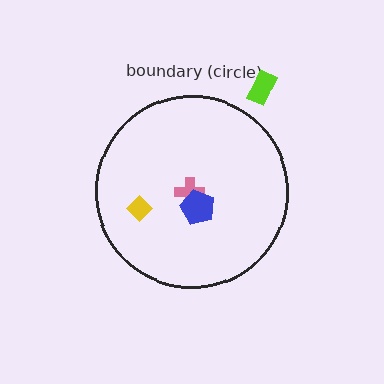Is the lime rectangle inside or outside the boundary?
Outside.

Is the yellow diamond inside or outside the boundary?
Inside.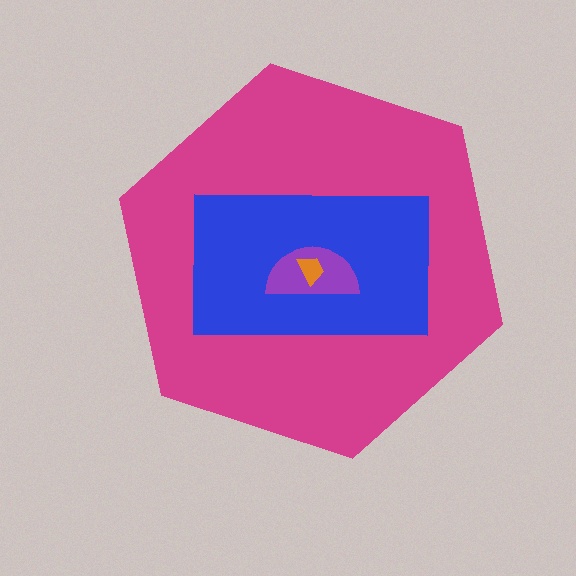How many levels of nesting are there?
4.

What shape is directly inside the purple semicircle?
The orange trapezoid.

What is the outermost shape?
The magenta hexagon.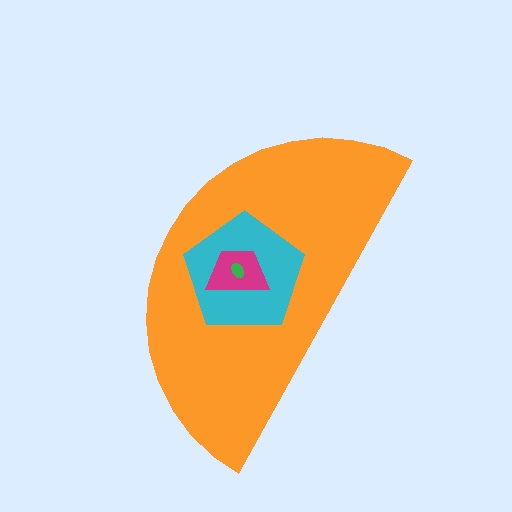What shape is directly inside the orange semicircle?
The cyan pentagon.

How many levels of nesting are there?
4.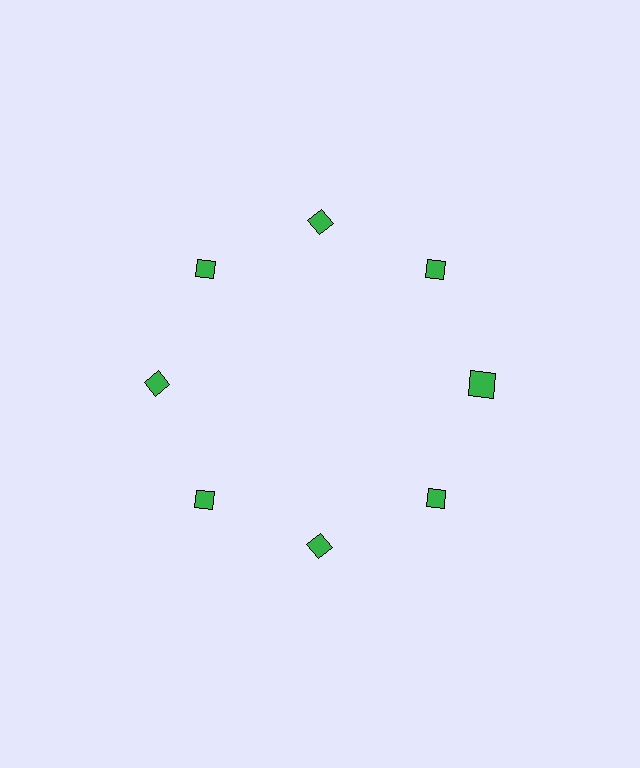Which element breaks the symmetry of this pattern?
The green square at roughly the 3 o'clock position breaks the symmetry. All other shapes are green diamonds.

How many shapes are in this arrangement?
There are 8 shapes arranged in a ring pattern.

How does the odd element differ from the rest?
It has a different shape: square instead of diamond.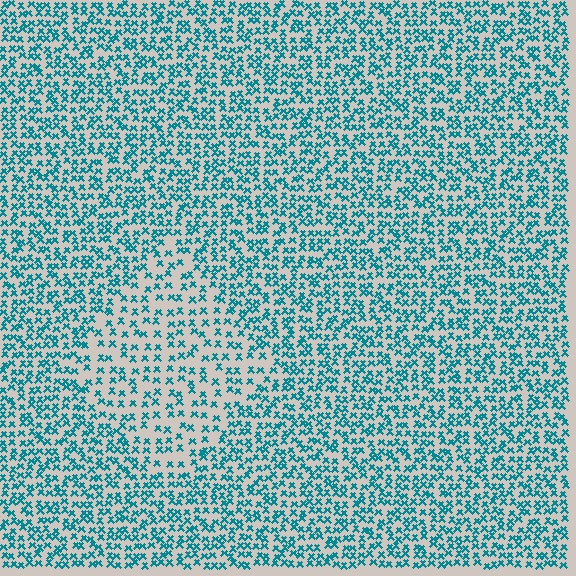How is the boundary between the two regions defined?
The boundary is defined by a change in element density (approximately 1.8x ratio). All elements are the same color, size, and shape.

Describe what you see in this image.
The image contains small teal elements arranged at two different densities. A diamond-shaped region is visible where the elements are less densely packed than the surrounding area.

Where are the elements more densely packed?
The elements are more densely packed outside the diamond boundary.